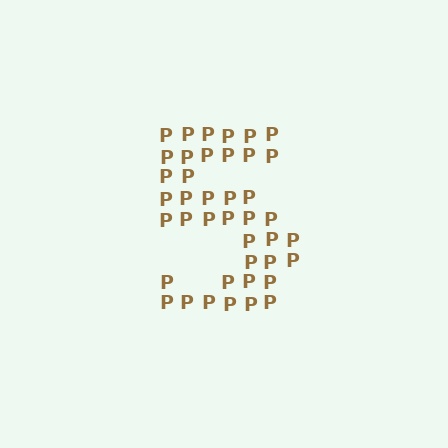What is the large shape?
The large shape is the digit 5.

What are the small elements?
The small elements are letter P's.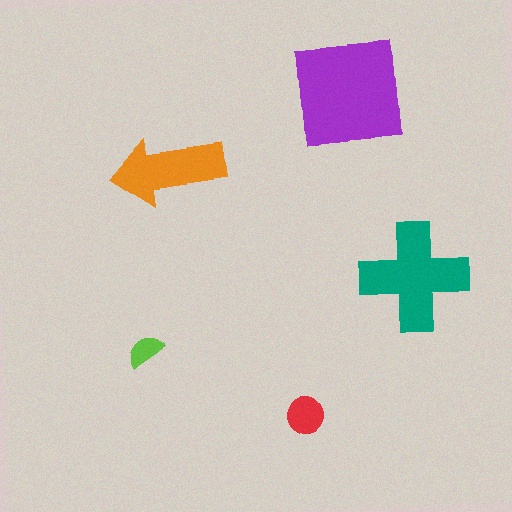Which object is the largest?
The purple square.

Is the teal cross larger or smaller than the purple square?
Smaller.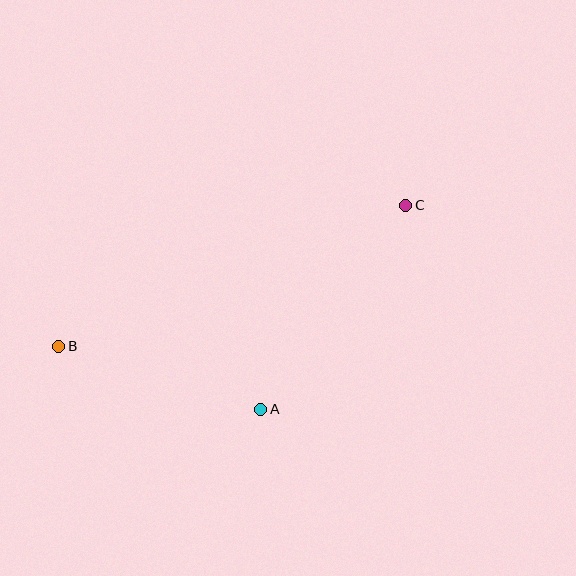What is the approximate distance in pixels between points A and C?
The distance between A and C is approximately 250 pixels.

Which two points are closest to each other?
Points A and B are closest to each other.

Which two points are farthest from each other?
Points B and C are farthest from each other.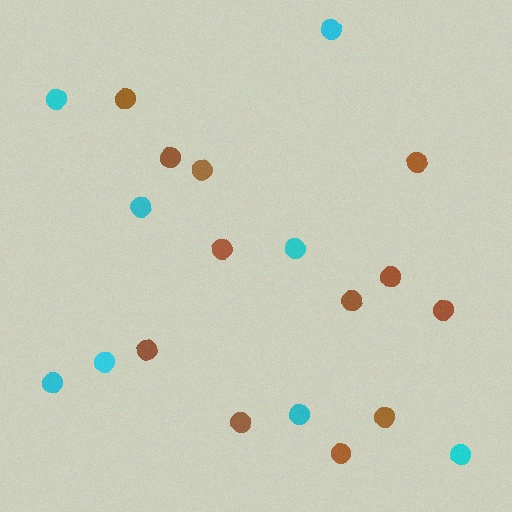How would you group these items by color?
There are 2 groups: one group of cyan circles (8) and one group of brown circles (12).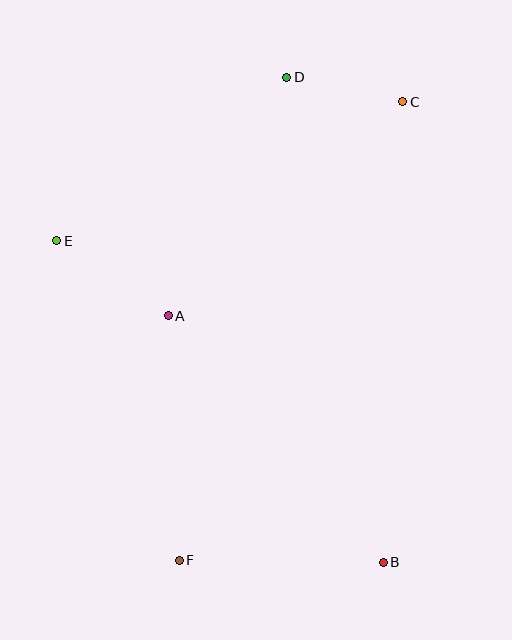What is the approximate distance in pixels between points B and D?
The distance between B and D is approximately 494 pixels.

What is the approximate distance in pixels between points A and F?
The distance between A and F is approximately 245 pixels.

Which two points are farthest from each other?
Points C and F are farthest from each other.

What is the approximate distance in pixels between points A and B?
The distance between A and B is approximately 327 pixels.